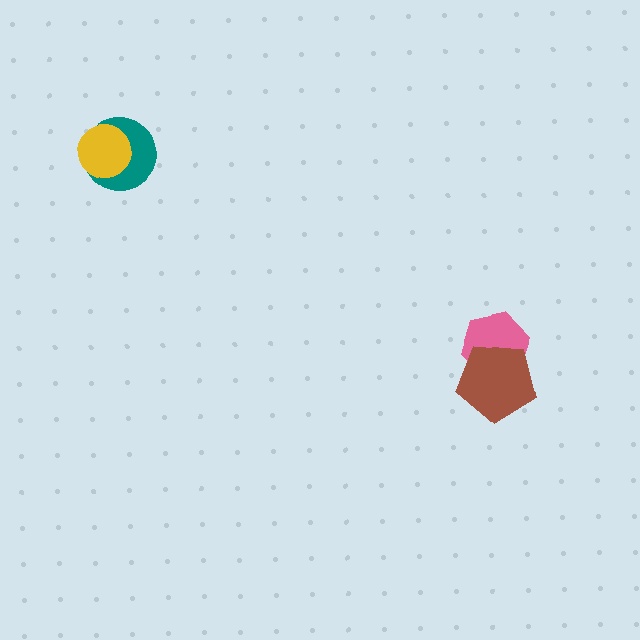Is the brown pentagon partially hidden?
No, no other shape covers it.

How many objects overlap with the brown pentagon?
1 object overlaps with the brown pentagon.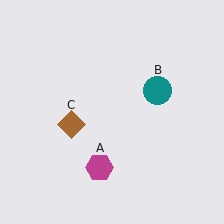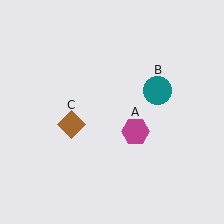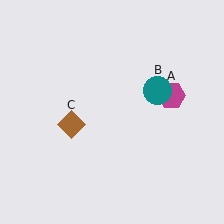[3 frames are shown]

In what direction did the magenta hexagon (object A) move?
The magenta hexagon (object A) moved up and to the right.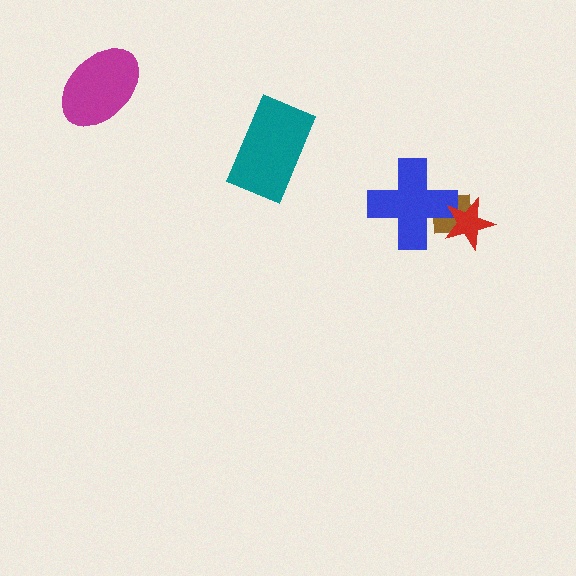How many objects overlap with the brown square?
2 objects overlap with the brown square.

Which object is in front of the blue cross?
The red star is in front of the blue cross.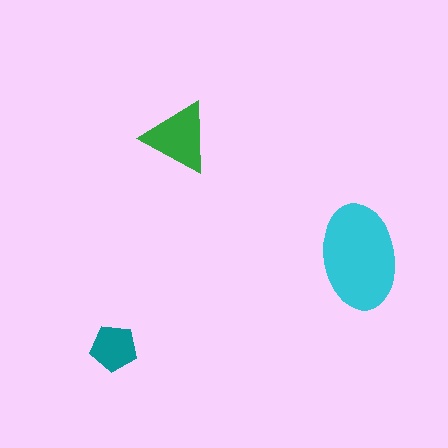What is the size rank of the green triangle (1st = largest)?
2nd.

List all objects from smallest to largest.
The teal pentagon, the green triangle, the cyan ellipse.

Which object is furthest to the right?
The cyan ellipse is rightmost.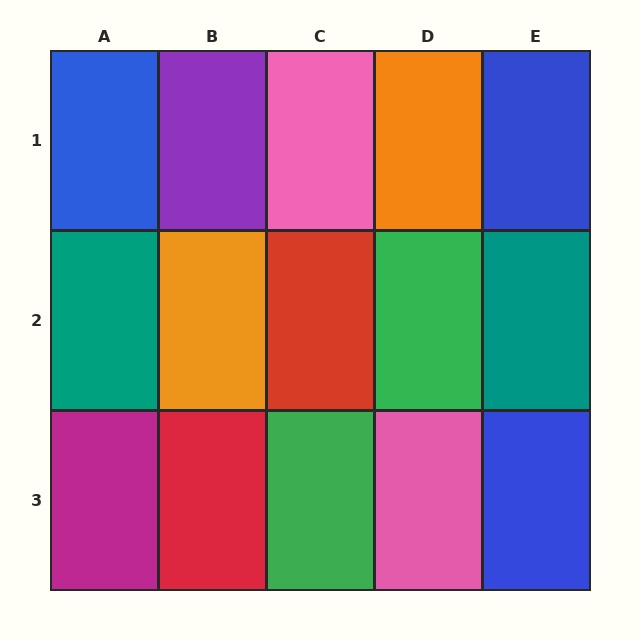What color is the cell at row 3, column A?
Magenta.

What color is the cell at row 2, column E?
Teal.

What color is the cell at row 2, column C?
Red.